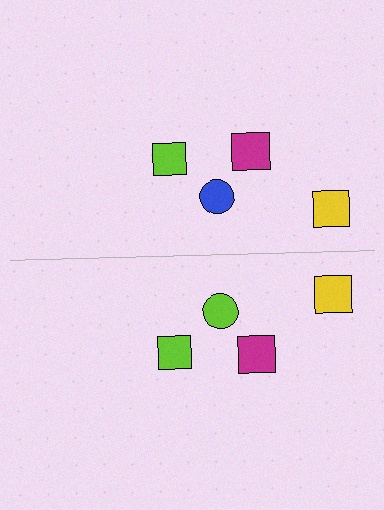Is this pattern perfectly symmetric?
No, the pattern is not perfectly symmetric. The lime circle on the bottom side breaks the symmetry — its mirror counterpart is blue.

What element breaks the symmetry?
The lime circle on the bottom side breaks the symmetry — its mirror counterpart is blue.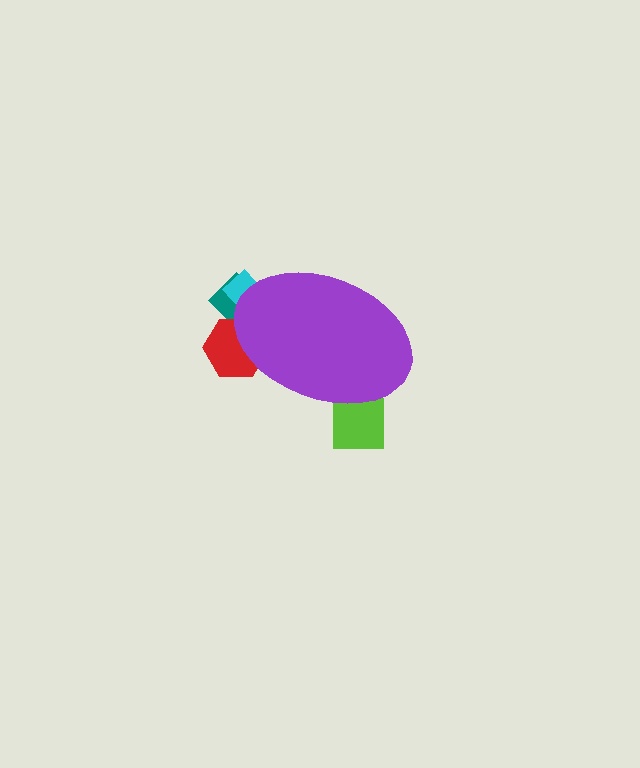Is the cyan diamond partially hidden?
Yes, the cyan diamond is partially hidden behind the purple ellipse.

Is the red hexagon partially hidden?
Yes, the red hexagon is partially hidden behind the purple ellipse.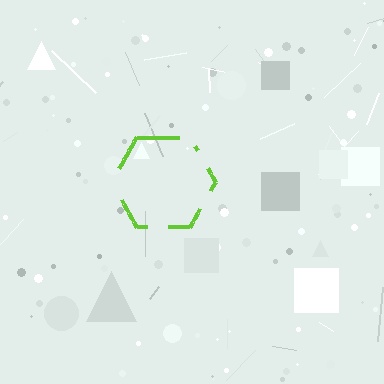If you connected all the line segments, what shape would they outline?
They would outline a hexagon.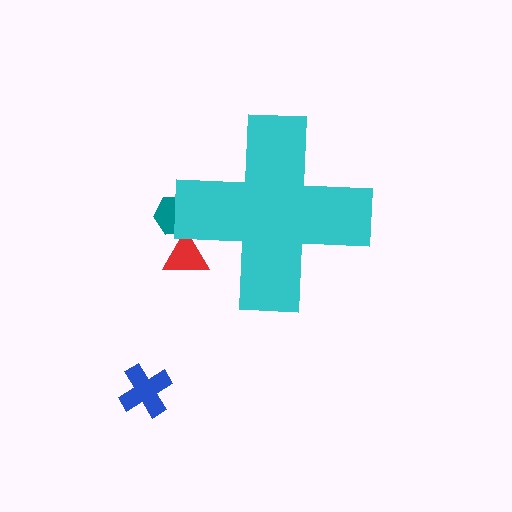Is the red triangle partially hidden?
Yes, the red triangle is partially hidden behind the cyan cross.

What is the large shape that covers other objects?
A cyan cross.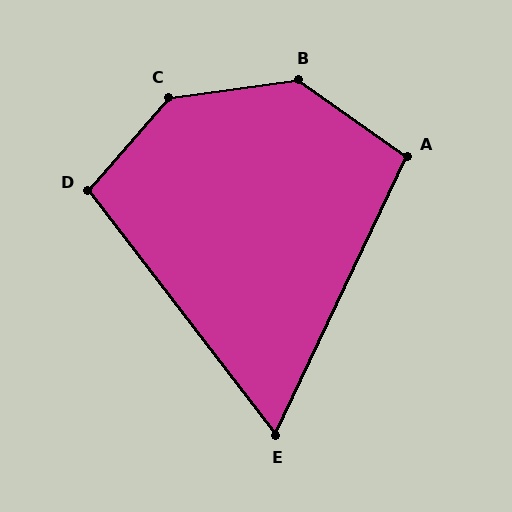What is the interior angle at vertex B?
Approximately 137 degrees (obtuse).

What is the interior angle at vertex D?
Approximately 101 degrees (obtuse).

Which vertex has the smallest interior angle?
E, at approximately 63 degrees.